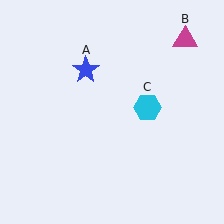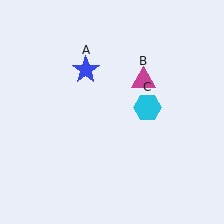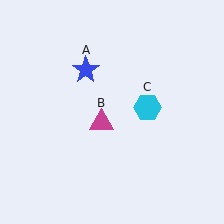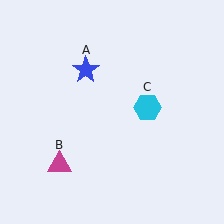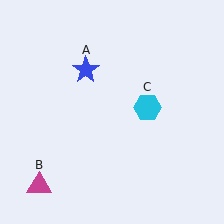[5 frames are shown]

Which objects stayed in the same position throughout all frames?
Blue star (object A) and cyan hexagon (object C) remained stationary.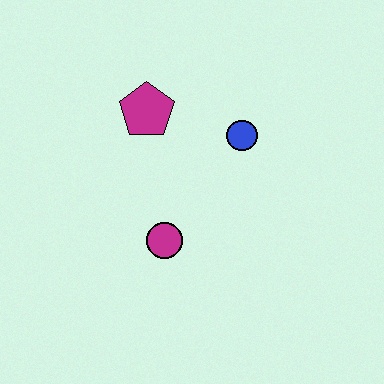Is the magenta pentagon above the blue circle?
Yes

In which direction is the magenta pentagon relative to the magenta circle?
The magenta pentagon is above the magenta circle.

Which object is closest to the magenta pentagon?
The blue circle is closest to the magenta pentagon.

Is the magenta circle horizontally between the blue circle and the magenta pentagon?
Yes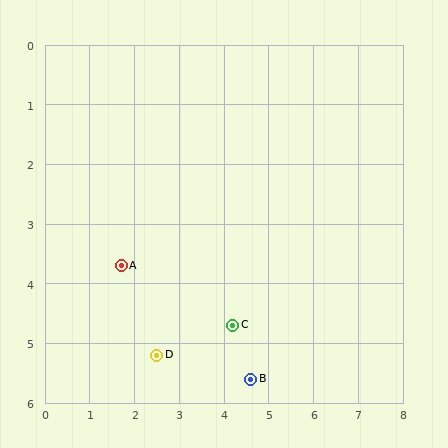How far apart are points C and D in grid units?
Points C and D are about 1.8 grid units apart.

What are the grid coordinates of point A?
Point A is at approximately (1.7, 3.7).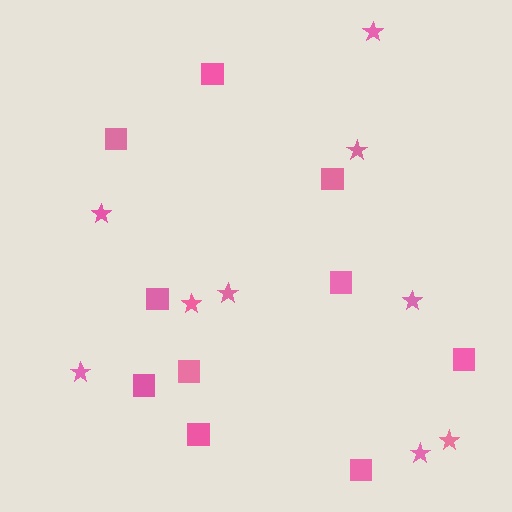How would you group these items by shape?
There are 2 groups: one group of squares (10) and one group of stars (9).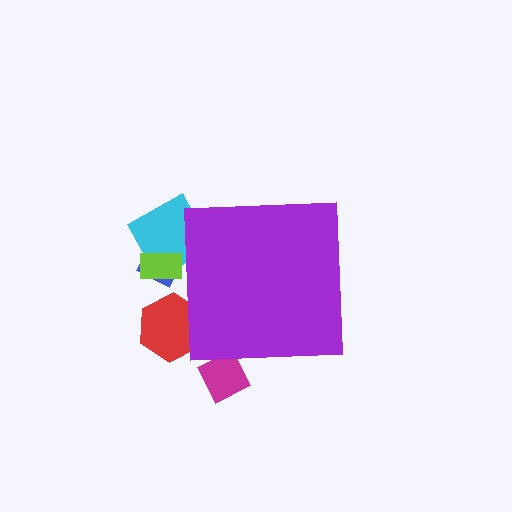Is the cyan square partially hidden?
Yes, the cyan square is partially hidden behind the purple square.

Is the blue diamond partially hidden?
Yes, the blue diamond is partially hidden behind the purple square.